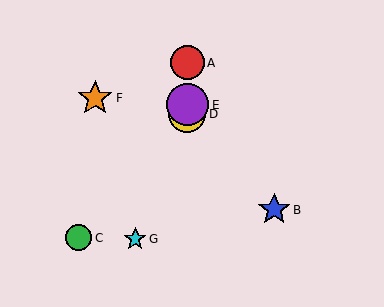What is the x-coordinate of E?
Object E is at x≈187.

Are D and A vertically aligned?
Yes, both are at x≈187.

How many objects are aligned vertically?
3 objects (A, D, E) are aligned vertically.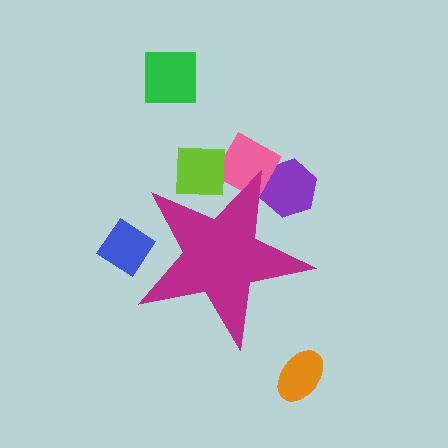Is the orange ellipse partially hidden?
No, the orange ellipse is fully visible.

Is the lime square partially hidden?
Yes, the lime square is partially hidden behind the magenta star.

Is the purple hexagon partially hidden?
Yes, the purple hexagon is partially hidden behind the magenta star.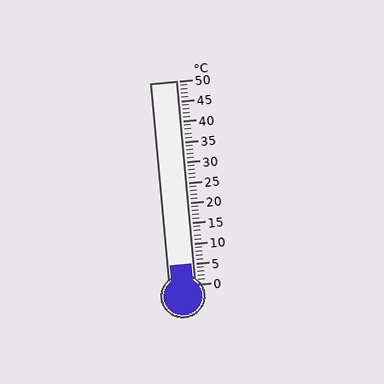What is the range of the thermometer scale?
The thermometer scale ranges from 0°C to 50°C.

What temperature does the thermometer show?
The thermometer shows approximately 5°C.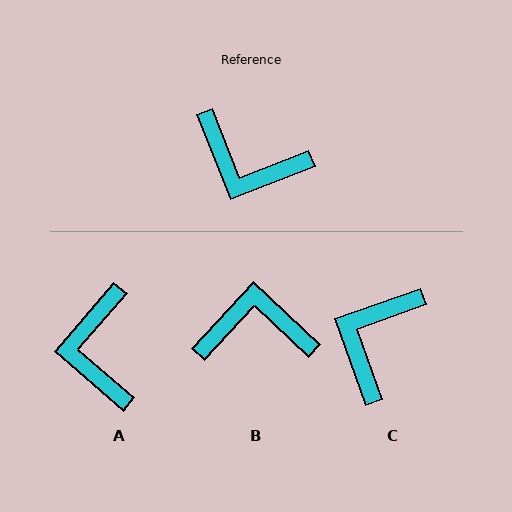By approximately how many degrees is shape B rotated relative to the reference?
Approximately 154 degrees clockwise.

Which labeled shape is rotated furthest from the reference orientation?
B, about 154 degrees away.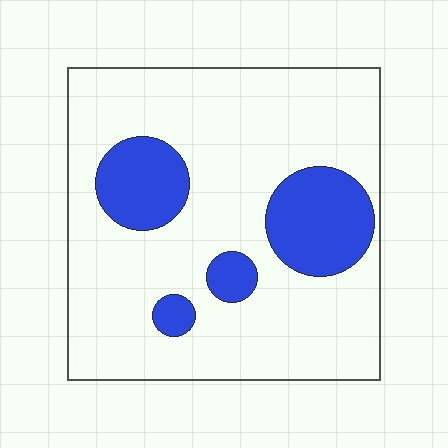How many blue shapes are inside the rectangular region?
4.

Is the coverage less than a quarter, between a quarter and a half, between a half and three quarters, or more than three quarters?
Less than a quarter.